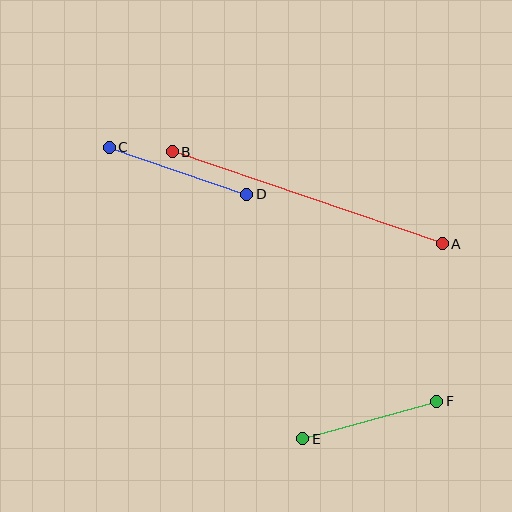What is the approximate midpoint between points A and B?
The midpoint is at approximately (307, 198) pixels.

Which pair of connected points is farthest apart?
Points A and B are farthest apart.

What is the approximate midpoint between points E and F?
The midpoint is at approximately (370, 420) pixels.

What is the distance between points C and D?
The distance is approximately 145 pixels.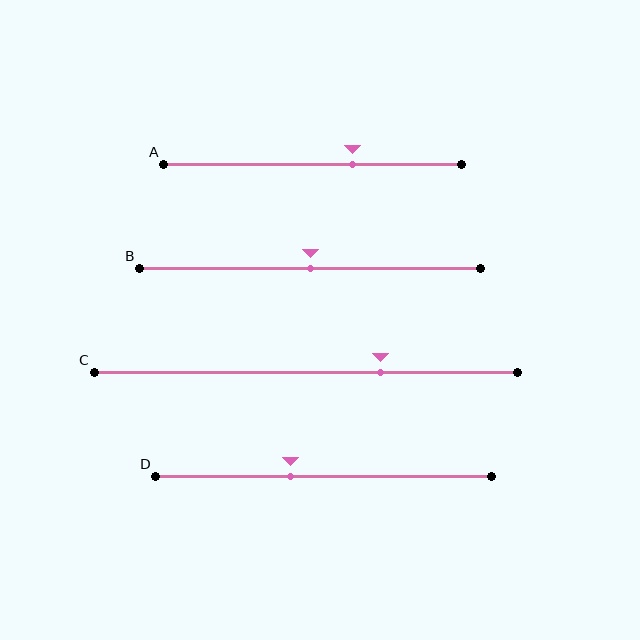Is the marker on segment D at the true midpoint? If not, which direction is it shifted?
No, the marker on segment D is shifted to the left by about 10% of the segment length.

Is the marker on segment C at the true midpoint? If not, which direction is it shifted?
No, the marker on segment C is shifted to the right by about 18% of the segment length.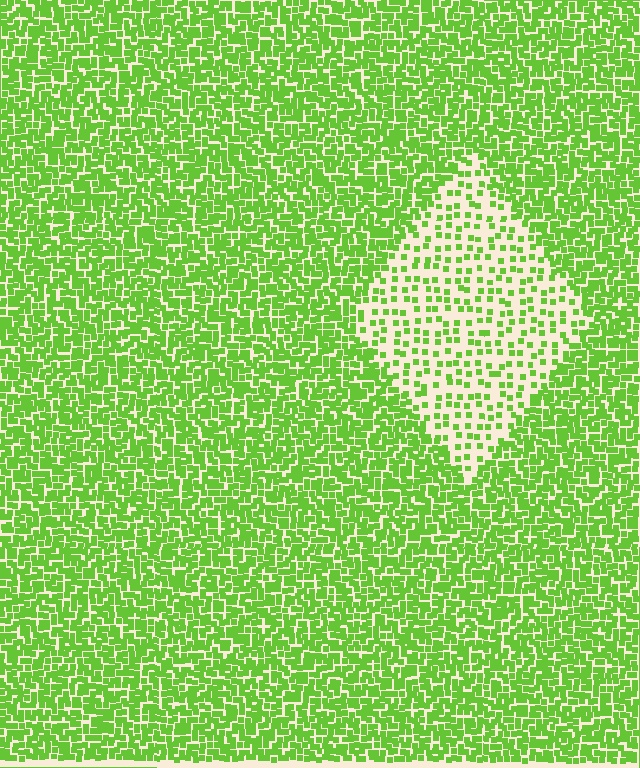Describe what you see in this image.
The image contains small lime elements arranged at two different densities. A diamond-shaped region is visible where the elements are less densely packed than the surrounding area.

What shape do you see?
I see a diamond.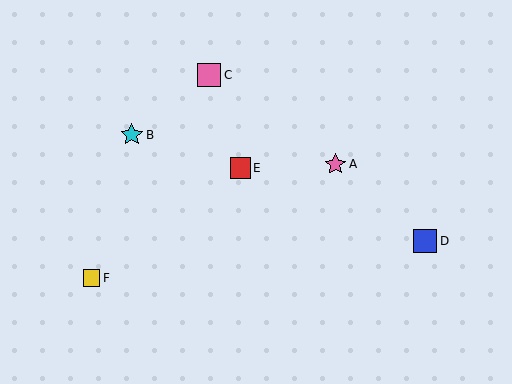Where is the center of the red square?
The center of the red square is at (240, 168).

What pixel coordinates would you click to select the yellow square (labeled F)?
Click at (91, 278) to select the yellow square F.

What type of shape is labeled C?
Shape C is a pink square.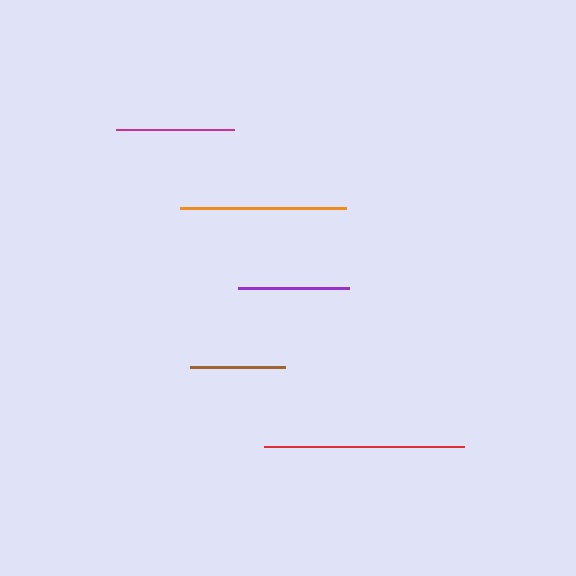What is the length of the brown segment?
The brown segment is approximately 95 pixels long.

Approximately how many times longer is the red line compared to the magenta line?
The red line is approximately 1.7 times the length of the magenta line.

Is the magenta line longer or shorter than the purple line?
The magenta line is longer than the purple line.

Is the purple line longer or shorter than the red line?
The red line is longer than the purple line.